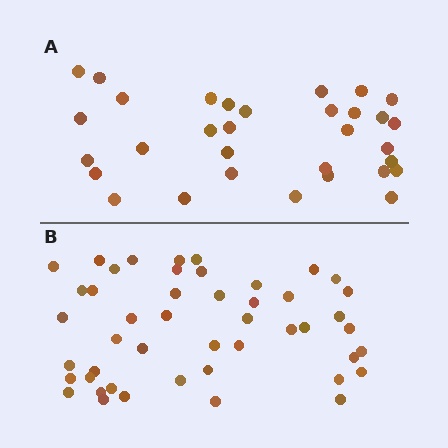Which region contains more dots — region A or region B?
Region B (the bottom region) has more dots.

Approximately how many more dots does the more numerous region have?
Region B has approximately 15 more dots than region A.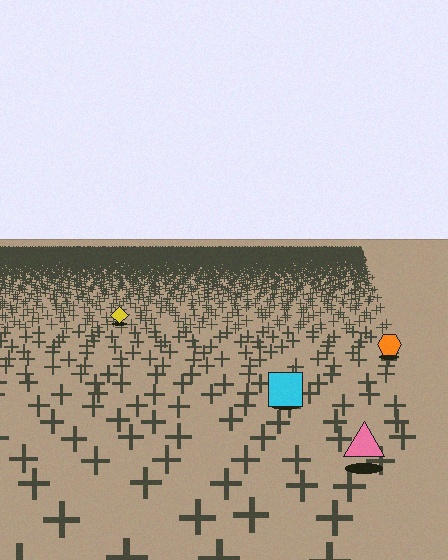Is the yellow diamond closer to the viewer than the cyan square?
No. The cyan square is closer — you can tell from the texture gradient: the ground texture is coarser near it.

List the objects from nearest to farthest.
From nearest to farthest: the pink triangle, the cyan square, the orange hexagon, the yellow diamond.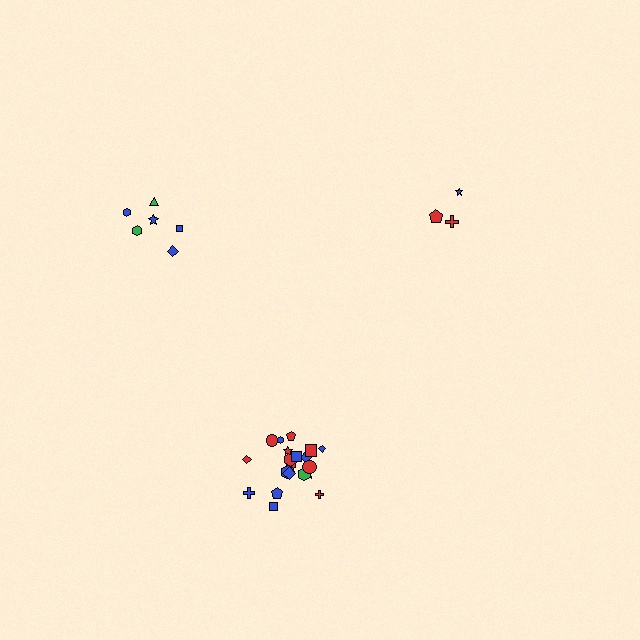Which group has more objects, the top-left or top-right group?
The top-left group.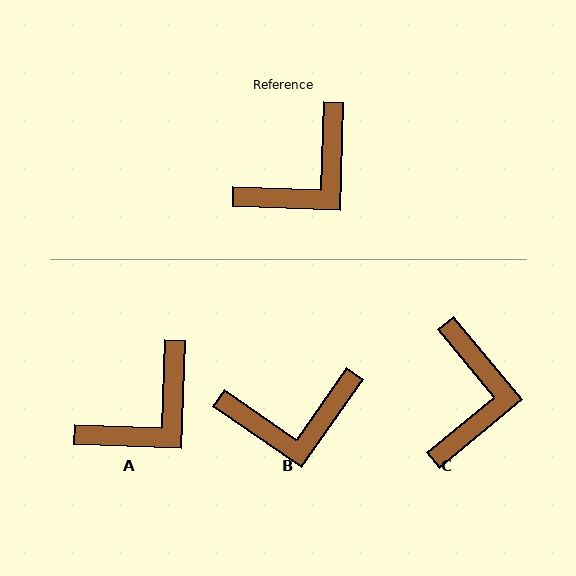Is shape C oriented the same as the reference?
No, it is off by about 42 degrees.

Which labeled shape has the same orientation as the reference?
A.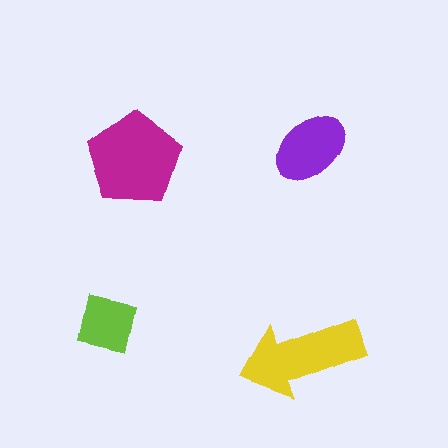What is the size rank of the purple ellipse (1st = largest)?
3rd.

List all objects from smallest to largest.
The lime square, the purple ellipse, the yellow arrow, the magenta pentagon.